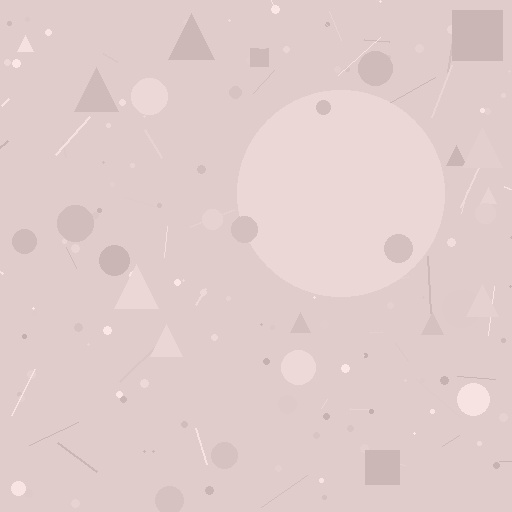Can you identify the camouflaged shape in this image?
The camouflaged shape is a circle.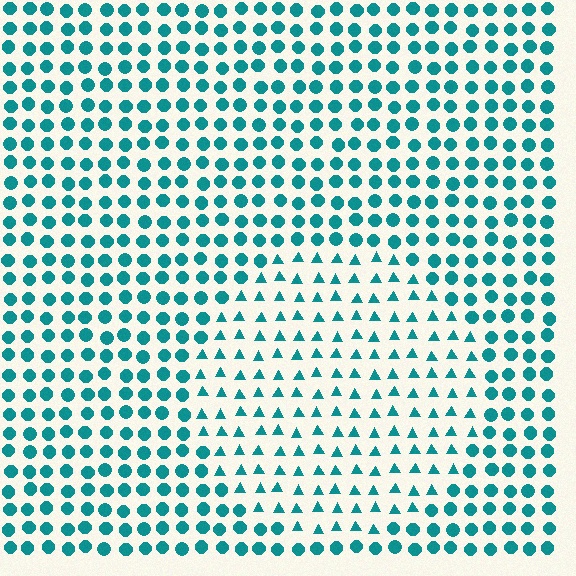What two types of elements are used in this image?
The image uses triangles inside the circle region and circles outside it.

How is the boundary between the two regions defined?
The boundary is defined by a change in element shape: triangles inside vs. circles outside. All elements share the same color and spacing.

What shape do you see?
I see a circle.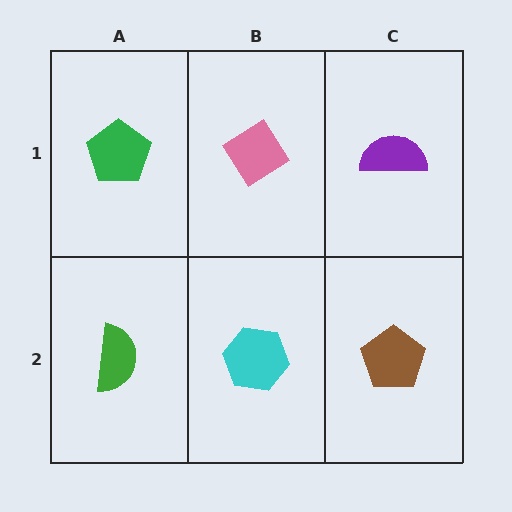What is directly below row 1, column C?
A brown pentagon.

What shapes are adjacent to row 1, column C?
A brown pentagon (row 2, column C), a pink diamond (row 1, column B).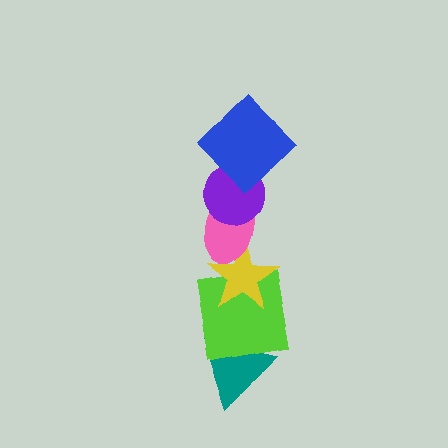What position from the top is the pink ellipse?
The pink ellipse is 3rd from the top.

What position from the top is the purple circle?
The purple circle is 2nd from the top.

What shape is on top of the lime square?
The yellow star is on top of the lime square.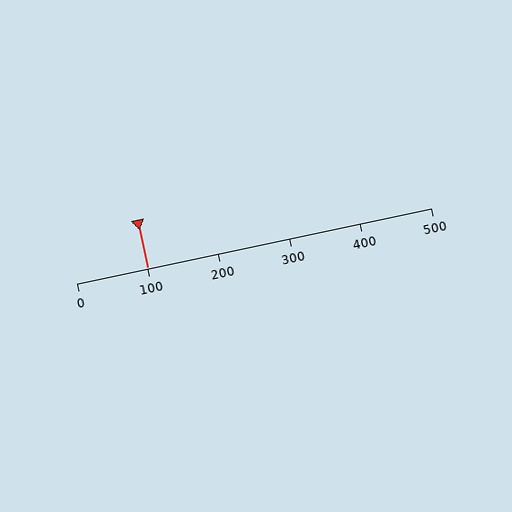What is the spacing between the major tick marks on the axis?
The major ticks are spaced 100 apart.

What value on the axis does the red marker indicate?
The marker indicates approximately 100.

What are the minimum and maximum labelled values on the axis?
The axis runs from 0 to 500.